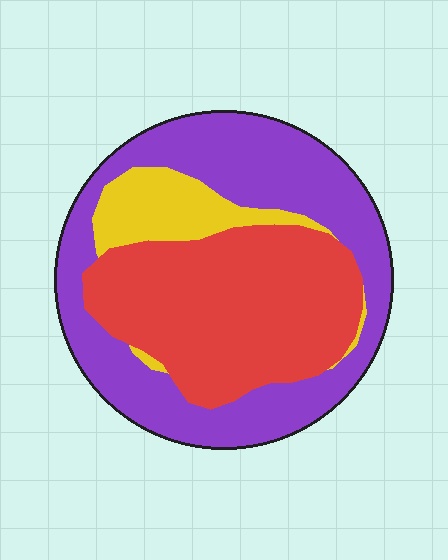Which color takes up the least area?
Yellow, at roughly 10%.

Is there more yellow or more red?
Red.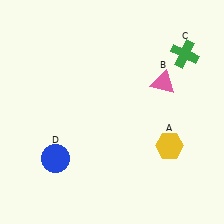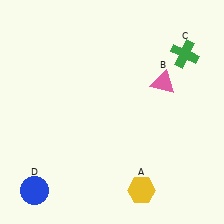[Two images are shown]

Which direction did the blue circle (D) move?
The blue circle (D) moved down.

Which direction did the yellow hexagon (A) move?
The yellow hexagon (A) moved down.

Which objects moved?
The objects that moved are: the yellow hexagon (A), the blue circle (D).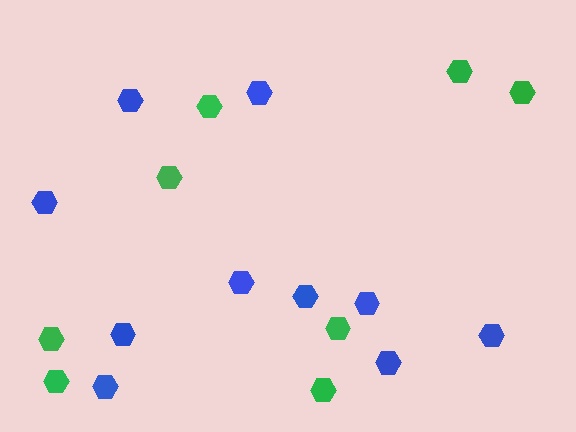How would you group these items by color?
There are 2 groups: one group of blue hexagons (10) and one group of green hexagons (8).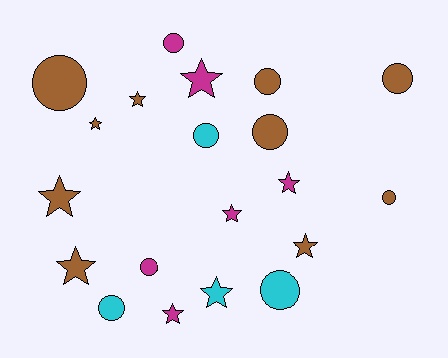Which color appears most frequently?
Brown, with 10 objects.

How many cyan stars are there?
There is 1 cyan star.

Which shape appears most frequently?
Circle, with 10 objects.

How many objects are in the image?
There are 20 objects.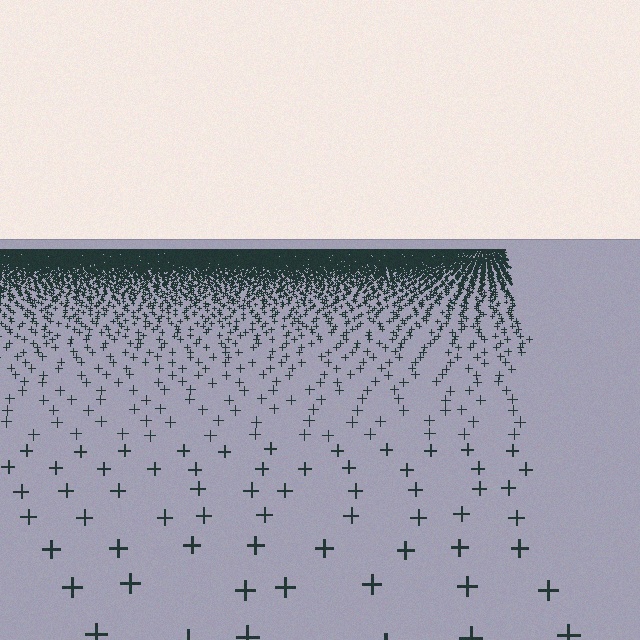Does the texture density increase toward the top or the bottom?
Density increases toward the top.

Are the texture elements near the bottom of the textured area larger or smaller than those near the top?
Larger. Near the bottom, elements are closer to the viewer and appear at a bigger on-screen size.